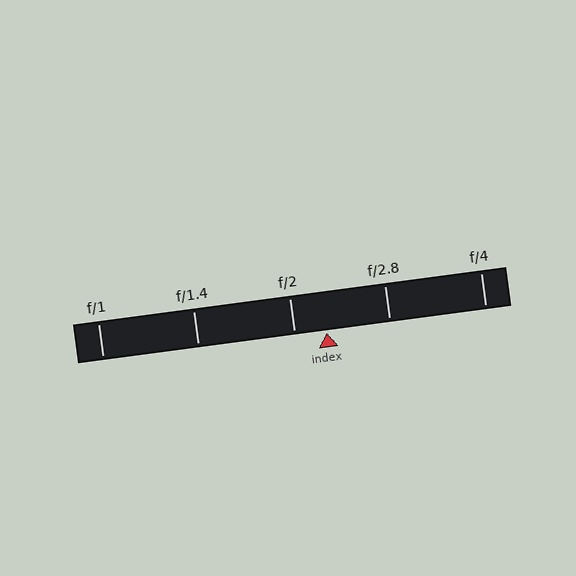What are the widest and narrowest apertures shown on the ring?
The widest aperture shown is f/1 and the narrowest is f/4.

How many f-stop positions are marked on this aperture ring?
There are 5 f-stop positions marked.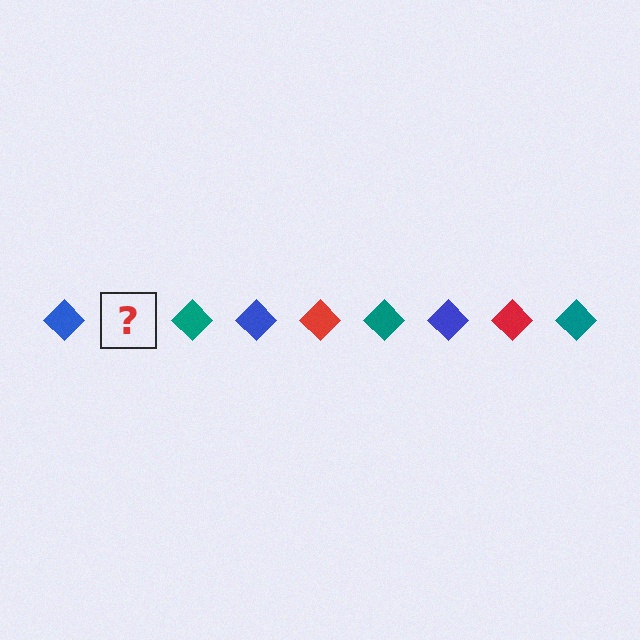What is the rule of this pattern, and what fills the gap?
The rule is that the pattern cycles through blue, red, teal diamonds. The gap should be filled with a red diamond.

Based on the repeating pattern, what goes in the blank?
The blank should be a red diamond.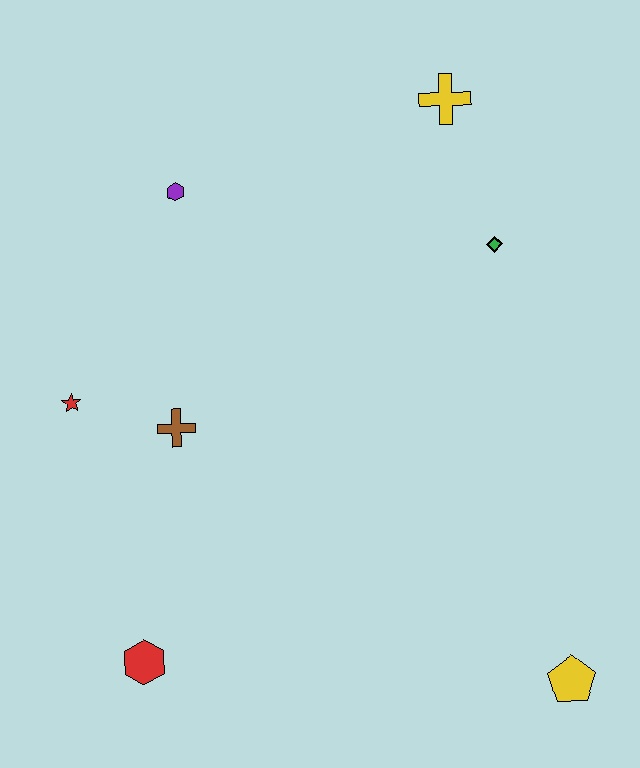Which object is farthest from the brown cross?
The yellow pentagon is farthest from the brown cross.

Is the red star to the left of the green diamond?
Yes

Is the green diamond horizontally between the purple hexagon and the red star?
No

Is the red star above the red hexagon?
Yes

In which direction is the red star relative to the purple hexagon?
The red star is below the purple hexagon.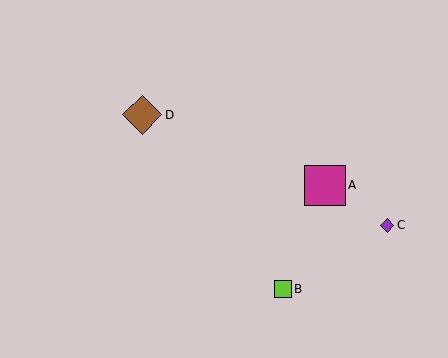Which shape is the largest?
The magenta square (labeled A) is the largest.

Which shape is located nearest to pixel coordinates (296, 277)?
The lime square (labeled B) at (283, 289) is nearest to that location.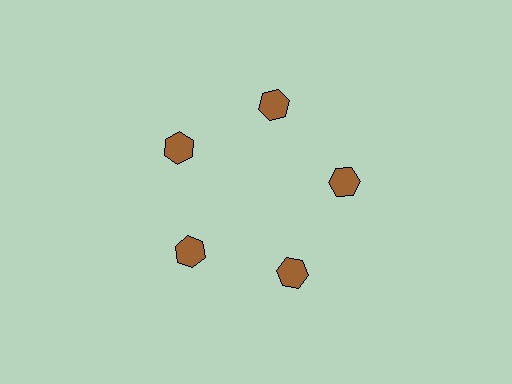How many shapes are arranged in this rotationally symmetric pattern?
There are 5 shapes, arranged in 5 groups of 1.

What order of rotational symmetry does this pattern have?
This pattern has 5-fold rotational symmetry.